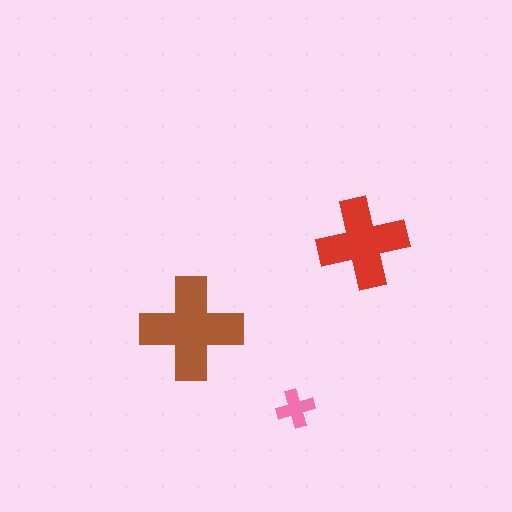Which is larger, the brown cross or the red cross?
The brown one.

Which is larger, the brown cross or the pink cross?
The brown one.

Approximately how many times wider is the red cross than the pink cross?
About 2.5 times wider.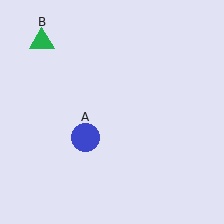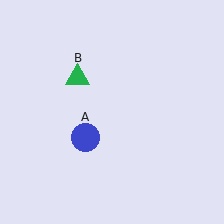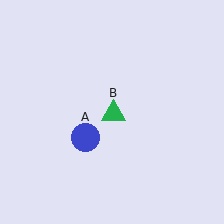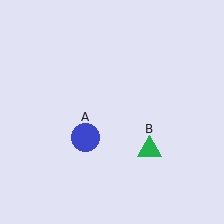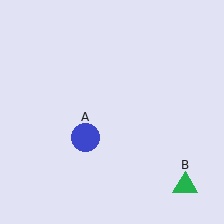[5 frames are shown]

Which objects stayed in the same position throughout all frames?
Blue circle (object A) remained stationary.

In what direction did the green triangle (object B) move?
The green triangle (object B) moved down and to the right.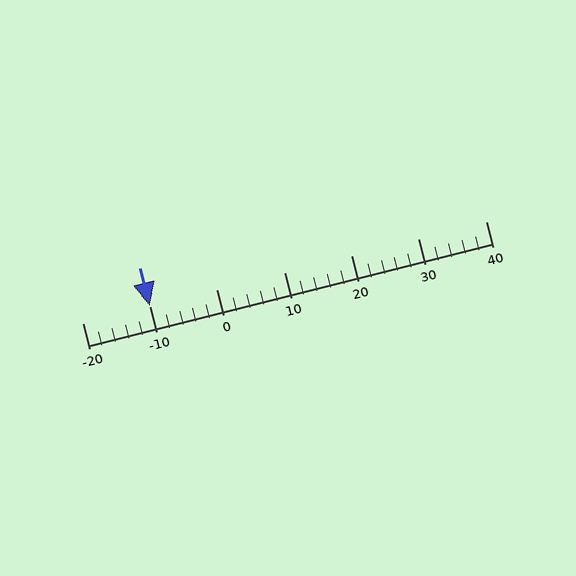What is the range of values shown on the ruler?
The ruler shows values from -20 to 40.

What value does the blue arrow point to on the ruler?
The blue arrow points to approximately -10.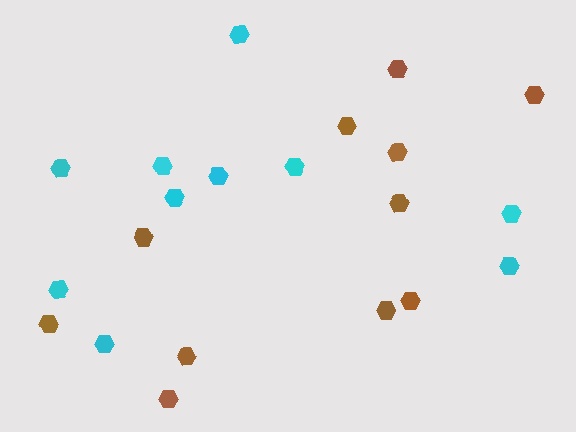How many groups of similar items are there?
There are 2 groups: one group of cyan hexagons (10) and one group of brown hexagons (11).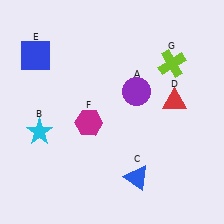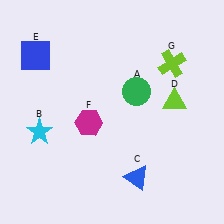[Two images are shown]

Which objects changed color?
A changed from purple to green. D changed from red to lime.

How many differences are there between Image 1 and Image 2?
There are 2 differences between the two images.